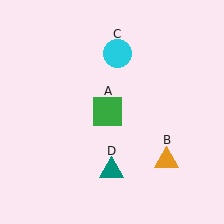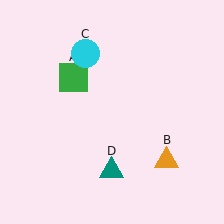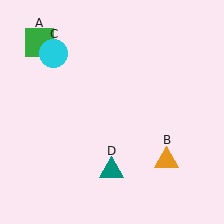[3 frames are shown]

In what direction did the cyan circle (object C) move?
The cyan circle (object C) moved left.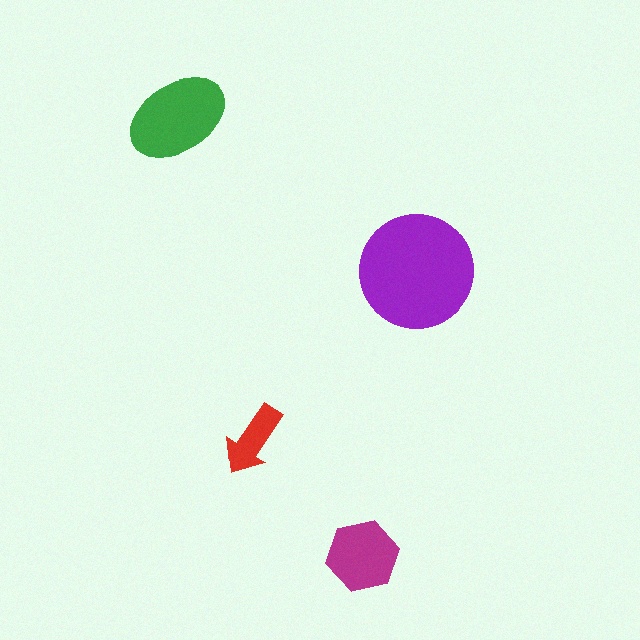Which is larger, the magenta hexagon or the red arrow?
The magenta hexagon.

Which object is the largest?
The purple circle.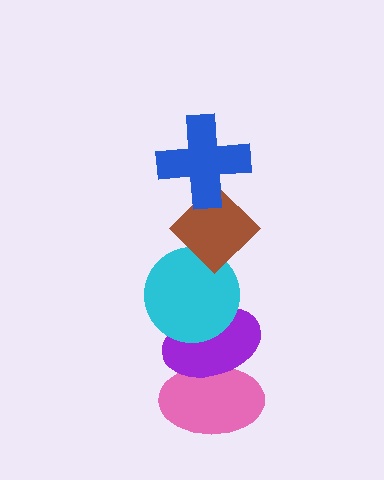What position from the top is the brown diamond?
The brown diamond is 2nd from the top.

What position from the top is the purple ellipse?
The purple ellipse is 4th from the top.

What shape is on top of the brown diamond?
The blue cross is on top of the brown diamond.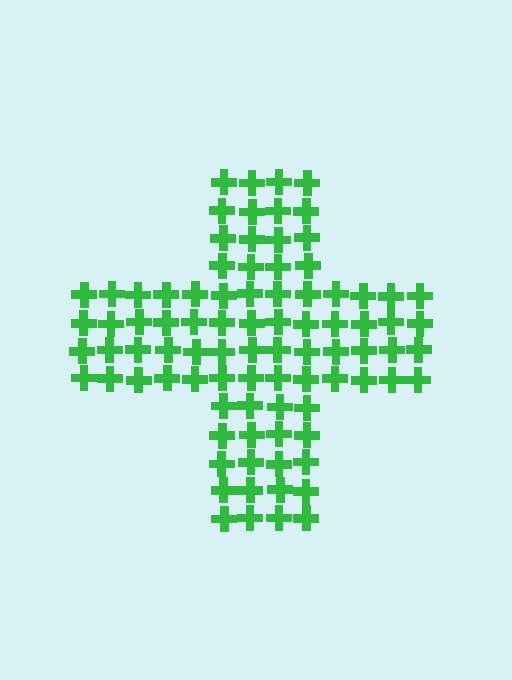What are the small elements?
The small elements are crosses.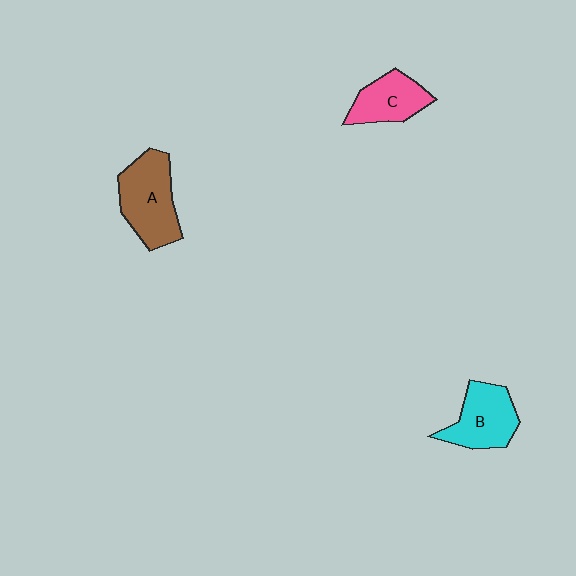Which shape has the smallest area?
Shape C (pink).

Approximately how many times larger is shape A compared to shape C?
Approximately 1.4 times.